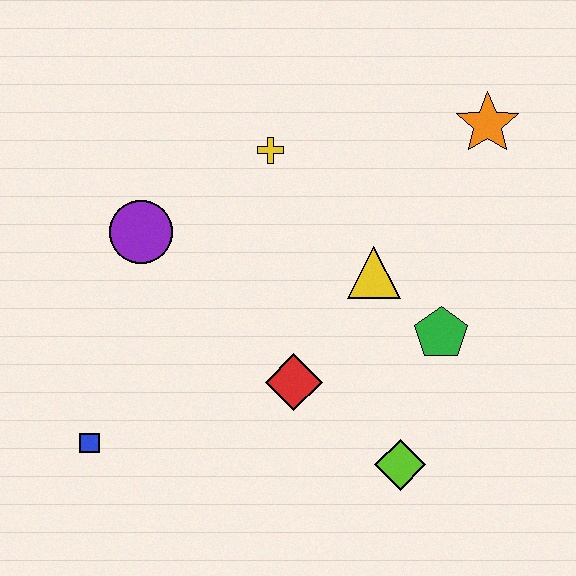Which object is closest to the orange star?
The yellow triangle is closest to the orange star.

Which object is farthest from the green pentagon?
The blue square is farthest from the green pentagon.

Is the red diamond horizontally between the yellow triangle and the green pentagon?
No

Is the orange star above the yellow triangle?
Yes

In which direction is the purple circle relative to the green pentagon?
The purple circle is to the left of the green pentagon.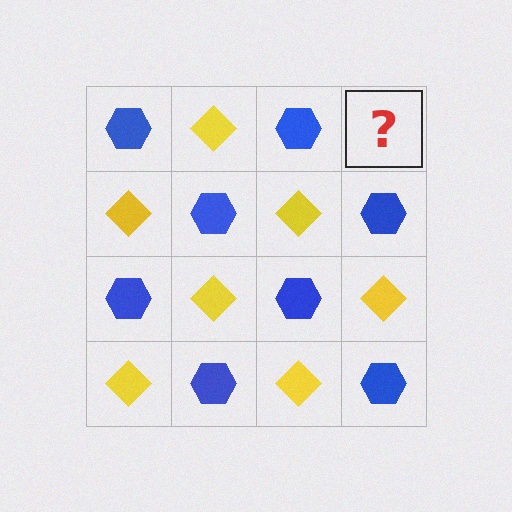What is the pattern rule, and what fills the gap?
The rule is that it alternates blue hexagon and yellow diamond in a checkerboard pattern. The gap should be filled with a yellow diamond.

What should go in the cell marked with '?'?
The missing cell should contain a yellow diamond.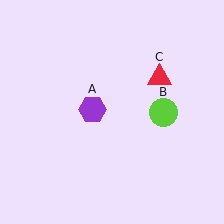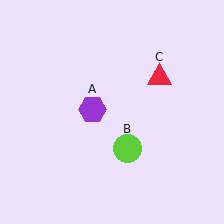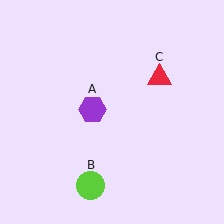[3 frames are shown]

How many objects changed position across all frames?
1 object changed position: lime circle (object B).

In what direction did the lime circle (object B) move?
The lime circle (object B) moved down and to the left.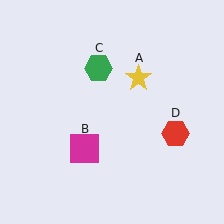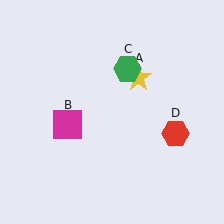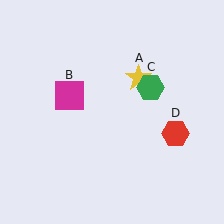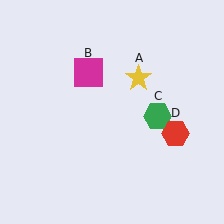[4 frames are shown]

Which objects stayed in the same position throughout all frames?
Yellow star (object A) and red hexagon (object D) remained stationary.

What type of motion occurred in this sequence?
The magenta square (object B), green hexagon (object C) rotated clockwise around the center of the scene.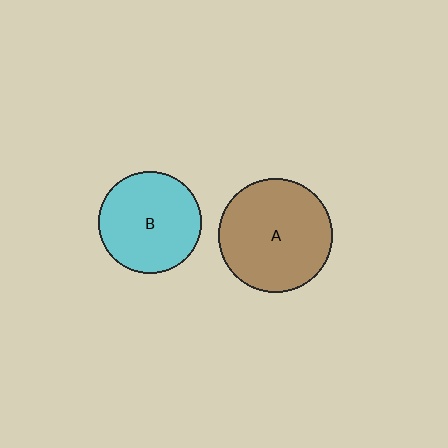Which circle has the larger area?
Circle A (brown).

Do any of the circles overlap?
No, none of the circles overlap.